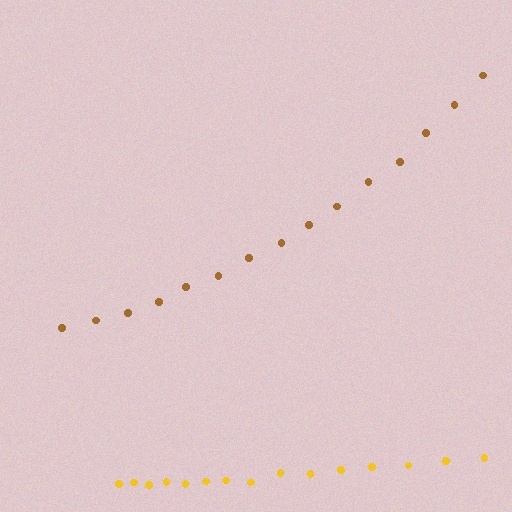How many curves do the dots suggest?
There are 2 distinct paths.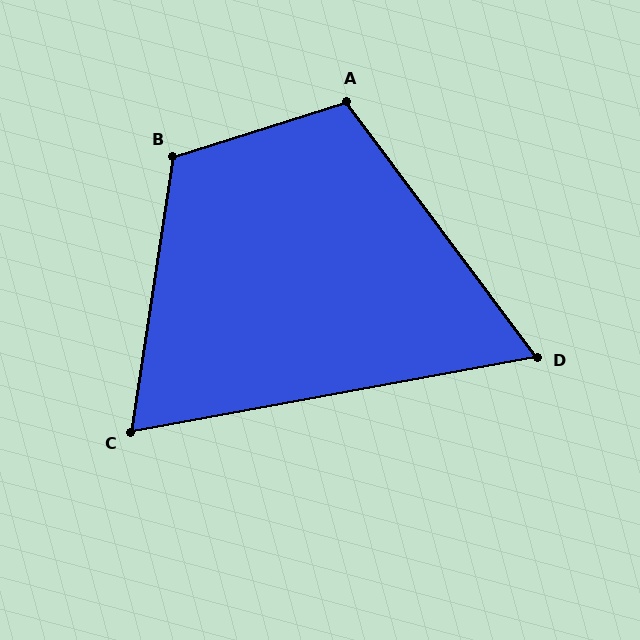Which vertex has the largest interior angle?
B, at approximately 116 degrees.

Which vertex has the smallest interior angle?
D, at approximately 64 degrees.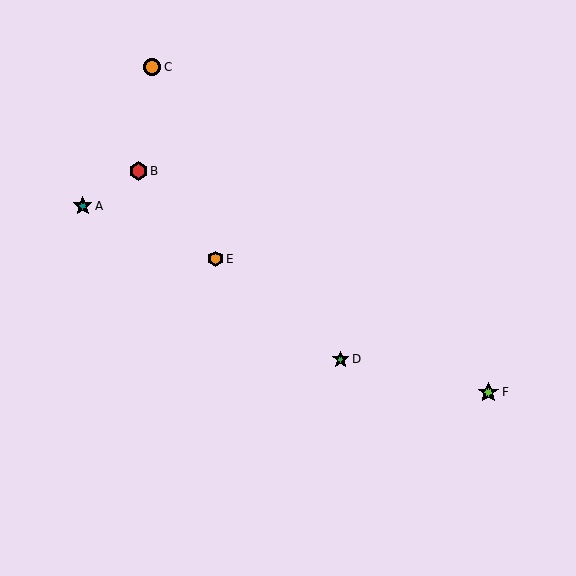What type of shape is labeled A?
Shape A is a teal star.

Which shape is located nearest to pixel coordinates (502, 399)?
The lime star (labeled F) at (488, 392) is nearest to that location.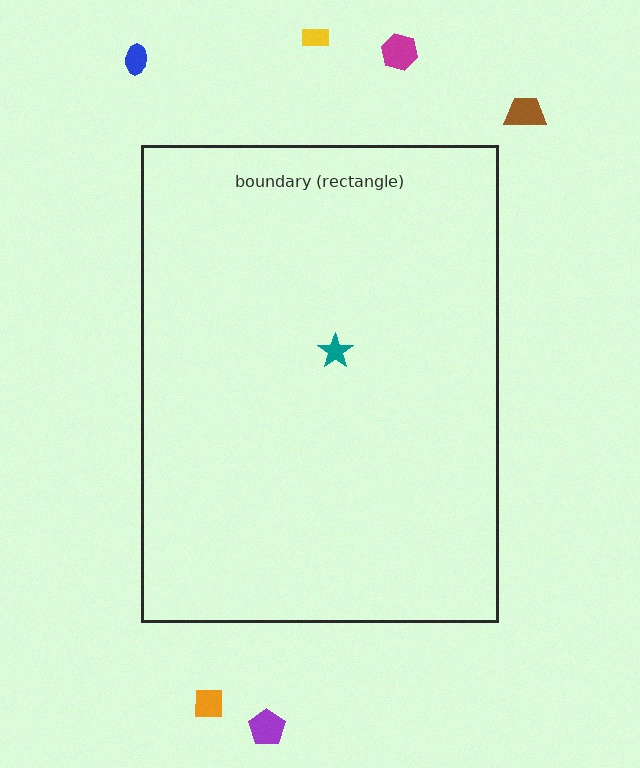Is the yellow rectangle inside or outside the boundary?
Outside.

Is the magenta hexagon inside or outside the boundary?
Outside.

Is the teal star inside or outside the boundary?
Inside.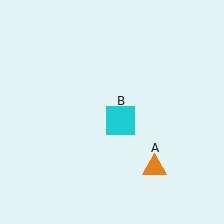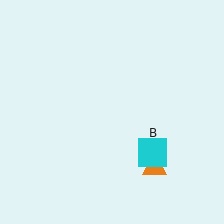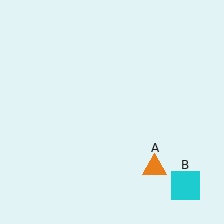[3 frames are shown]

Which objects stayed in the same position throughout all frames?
Orange triangle (object A) remained stationary.